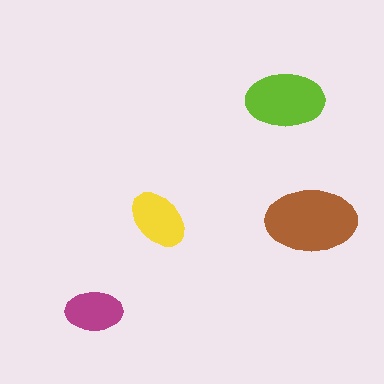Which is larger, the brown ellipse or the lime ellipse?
The brown one.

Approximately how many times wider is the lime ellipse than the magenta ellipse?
About 1.5 times wider.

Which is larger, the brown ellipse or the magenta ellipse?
The brown one.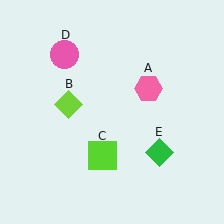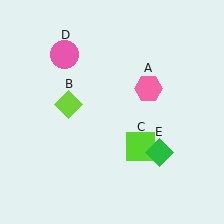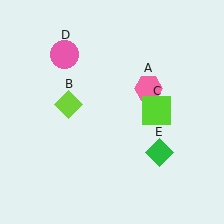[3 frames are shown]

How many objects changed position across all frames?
1 object changed position: lime square (object C).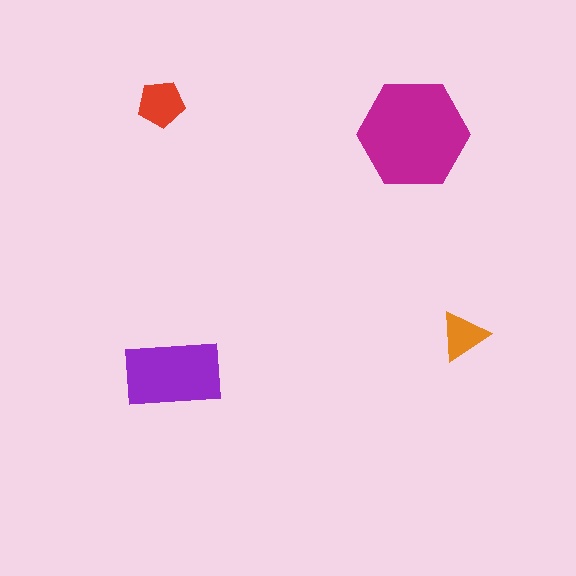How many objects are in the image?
There are 4 objects in the image.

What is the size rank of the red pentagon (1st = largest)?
3rd.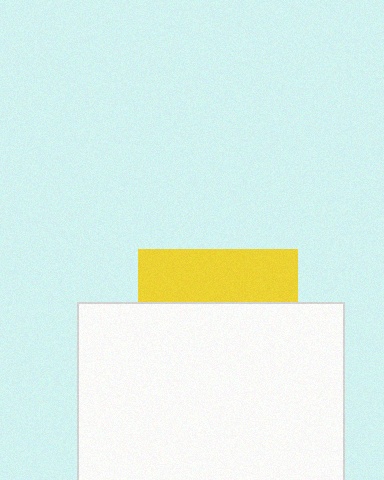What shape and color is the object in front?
The object in front is a white rectangle.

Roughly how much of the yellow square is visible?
A small part of it is visible (roughly 32%).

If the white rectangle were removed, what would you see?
You would see the complete yellow square.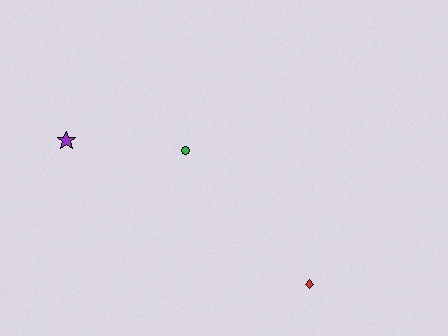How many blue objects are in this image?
There are no blue objects.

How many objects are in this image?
There are 3 objects.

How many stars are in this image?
There is 1 star.